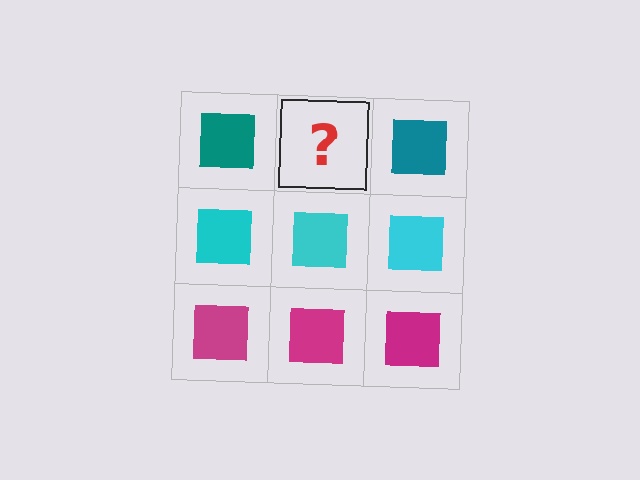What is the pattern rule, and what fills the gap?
The rule is that each row has a consistent color. The gap should be filled with a teal square.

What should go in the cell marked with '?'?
The missing cell should contain a teal square.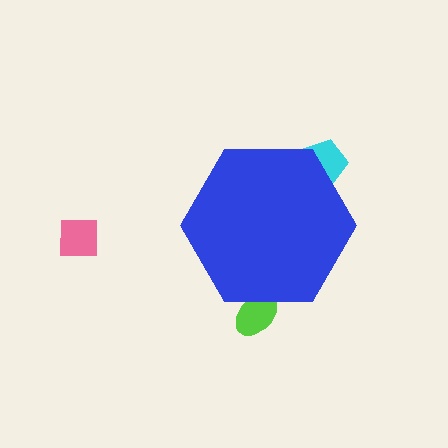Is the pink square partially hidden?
No, the pink square is fully visible.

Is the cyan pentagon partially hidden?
Yes, the cyan pentagon is partially hidden behind the blue hexagon.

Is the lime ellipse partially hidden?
Yes, the lime ellipse is partially hidden behind the blue hexagon.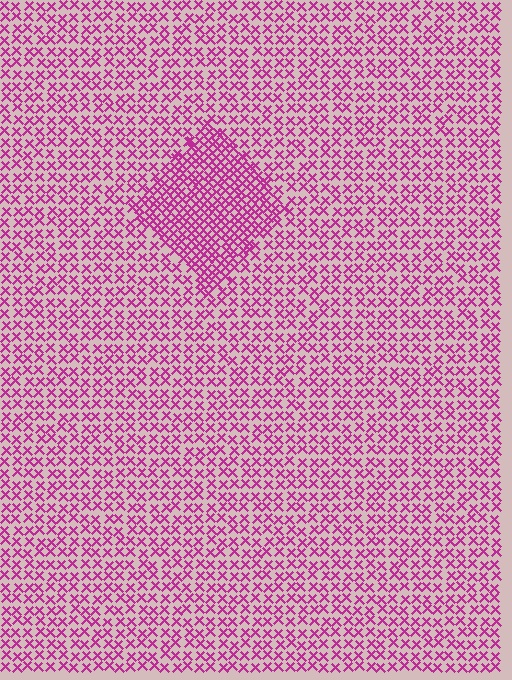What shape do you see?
I see a diamond.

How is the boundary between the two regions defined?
The boundary is defined by a change in element density (approximately 1.8x ratio). All elements are the same color, size, and shape.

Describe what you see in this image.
The image contains small magenta elements arranged at two different densities. A diamond-shaped region is visible where the elements are more densely packed than the surrounding area.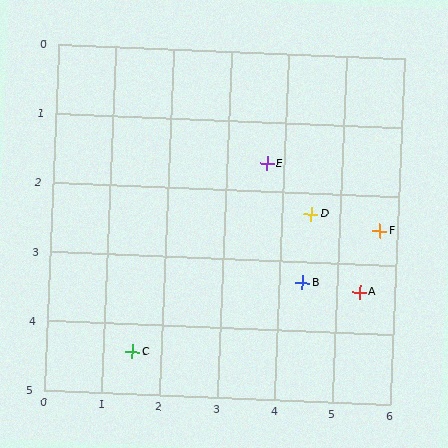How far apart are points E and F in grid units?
Points E and F are about 2.2 grid units apart.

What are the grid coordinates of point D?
Point D is at approximately (4.5, 2.3).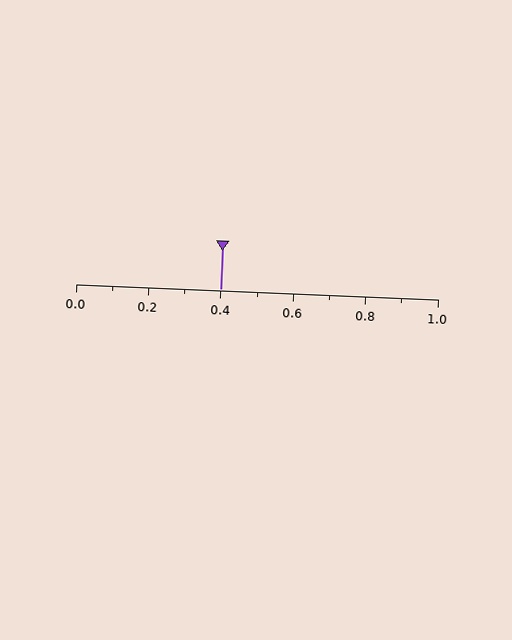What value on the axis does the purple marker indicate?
The marker indicates approximately 0.4.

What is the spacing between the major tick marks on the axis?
The major ticks are spaced 0.2 apart.